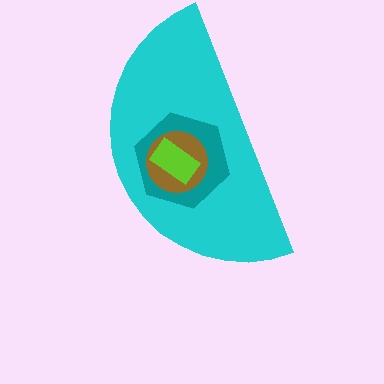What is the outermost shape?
The cyan semicircle.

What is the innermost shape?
The lime rectangle.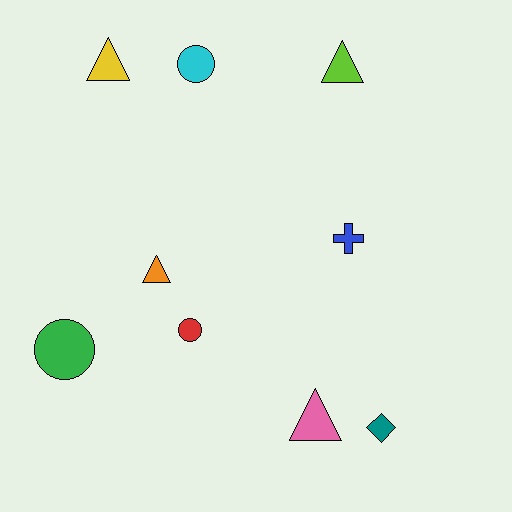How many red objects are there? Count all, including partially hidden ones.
There is 1 red object.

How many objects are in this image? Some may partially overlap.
There are 9 objects.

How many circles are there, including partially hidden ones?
There are 3 circles.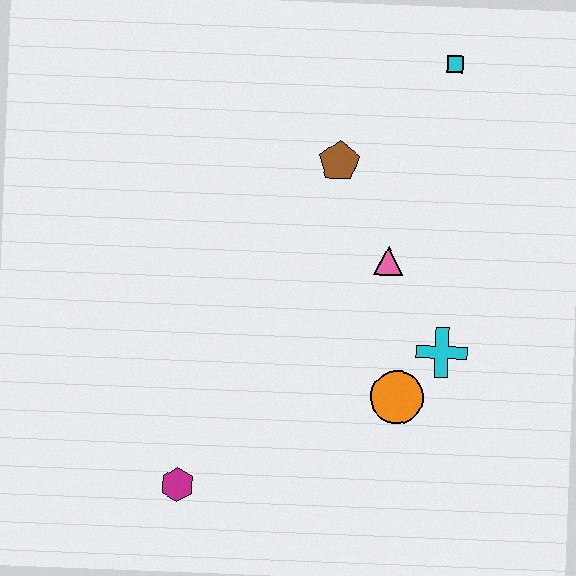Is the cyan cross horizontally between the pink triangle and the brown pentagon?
No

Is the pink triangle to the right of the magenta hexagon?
Yes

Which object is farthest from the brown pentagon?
The magenta hexagon is farthest from the brown pentagon.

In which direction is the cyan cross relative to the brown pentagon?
The cyan cross is below the brown pentagon.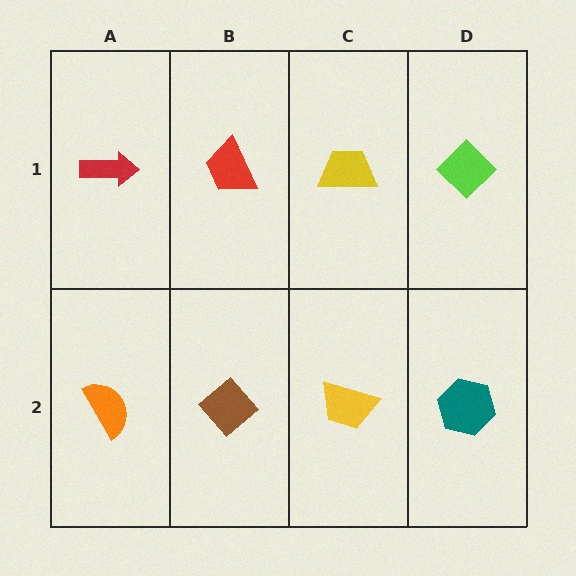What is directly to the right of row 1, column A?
A red trapezoid.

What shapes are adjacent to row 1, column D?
A teal hexagon (row 2, column D), a yellow trapezoid (row 1, column C).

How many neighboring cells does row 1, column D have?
2.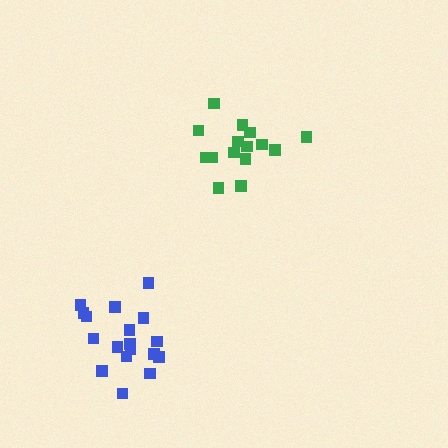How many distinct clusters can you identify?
There are 2 distinct clusters.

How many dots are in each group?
Group 1: 15 dots, Group 2: 18 dots (33 total).